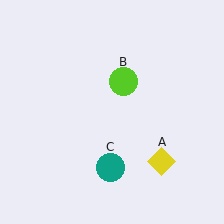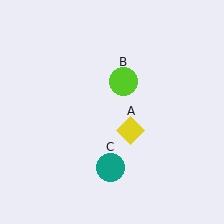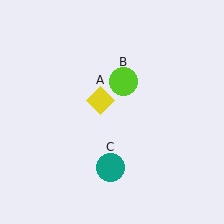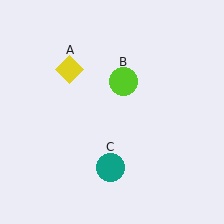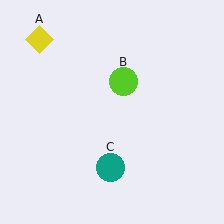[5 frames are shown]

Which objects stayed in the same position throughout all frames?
Lime circle (object B) and teal circle (object C) remained stationary.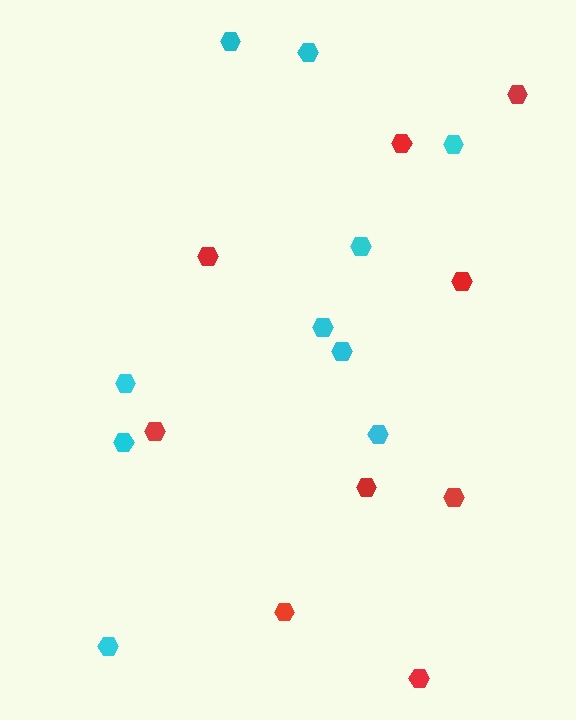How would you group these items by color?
There are 2 groups: one group of red hexagons (9) and one group of cyan hexagons (10).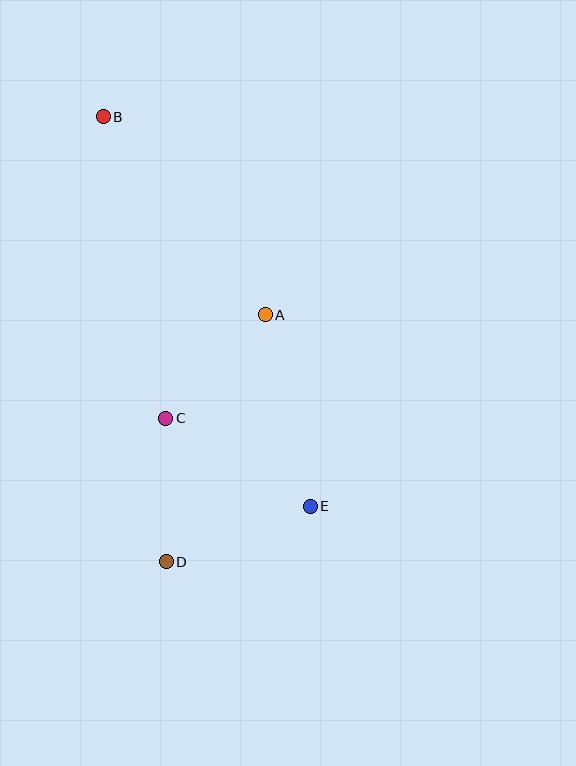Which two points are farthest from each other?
Points B and D are farthest from each other.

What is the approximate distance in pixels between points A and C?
The distance between A and C is approximately 144 pixels.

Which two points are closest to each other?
Points C and D are closest to each other.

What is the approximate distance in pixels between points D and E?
The distance between D and E is approximately 154 pixels.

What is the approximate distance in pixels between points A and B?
The distance between A and B is approximately 256 pixels.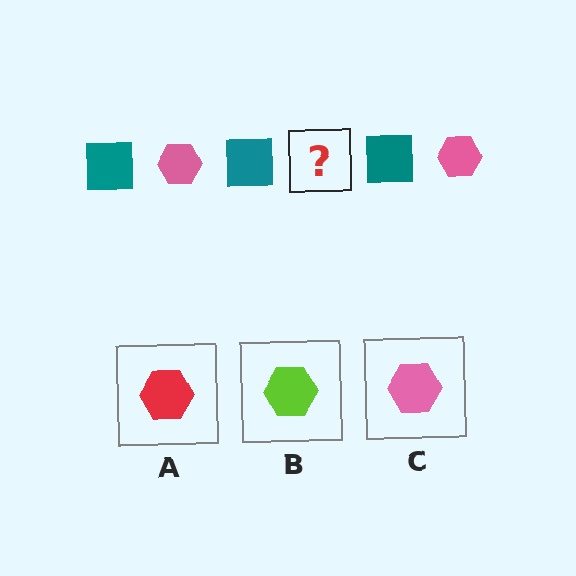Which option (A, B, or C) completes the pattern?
C.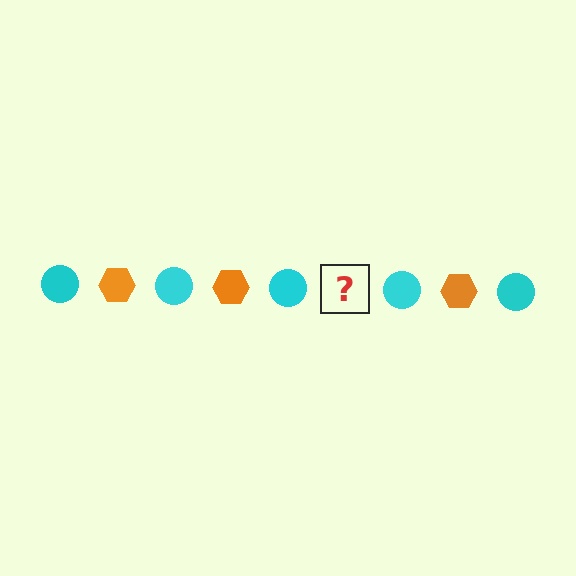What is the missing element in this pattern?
The missing element is an orange hexagon.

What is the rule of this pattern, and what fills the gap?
The rule is that the pattern alternates between cyan circle and orange hexagon. The gap should be filled with an orange hexagon.